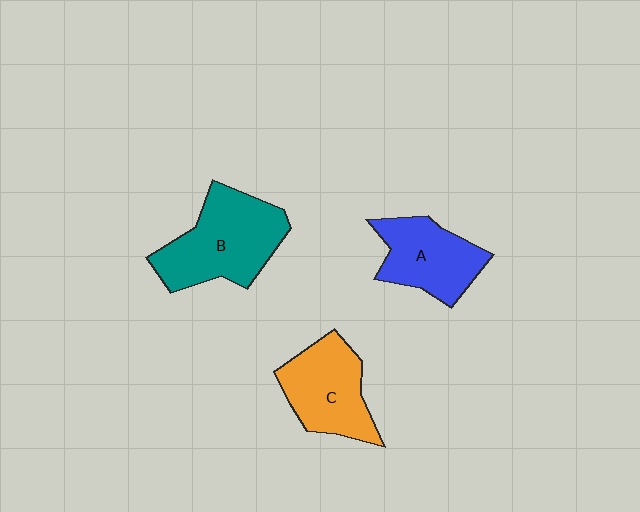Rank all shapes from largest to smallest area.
From largest to smallest: B (teal), C (orange), A (blue).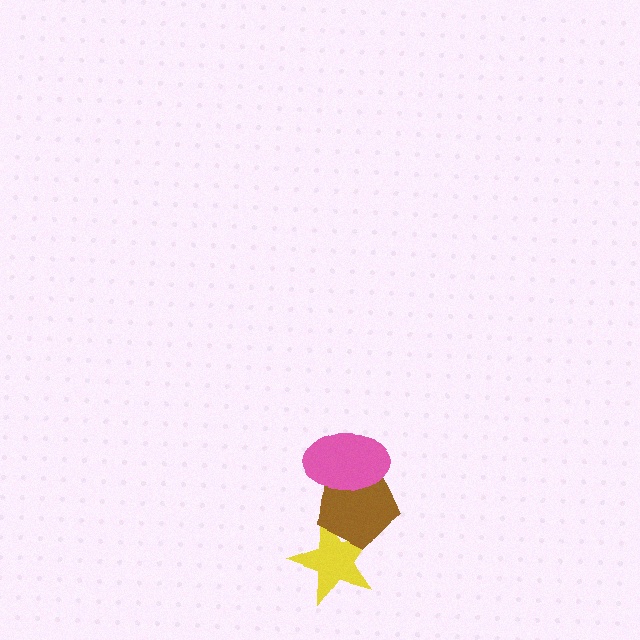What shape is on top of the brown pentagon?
The pink ellipse is on top of the brown pentagon.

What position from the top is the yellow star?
The yellow star is 3rd from the top.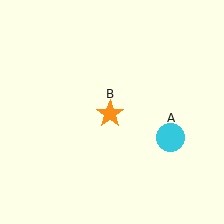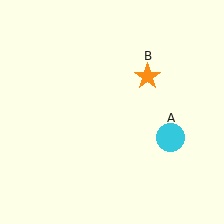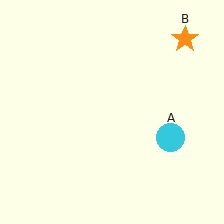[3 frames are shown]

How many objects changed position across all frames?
1 object changed position: orange star (object B).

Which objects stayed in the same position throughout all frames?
Cyan circle (object A) remained stationary.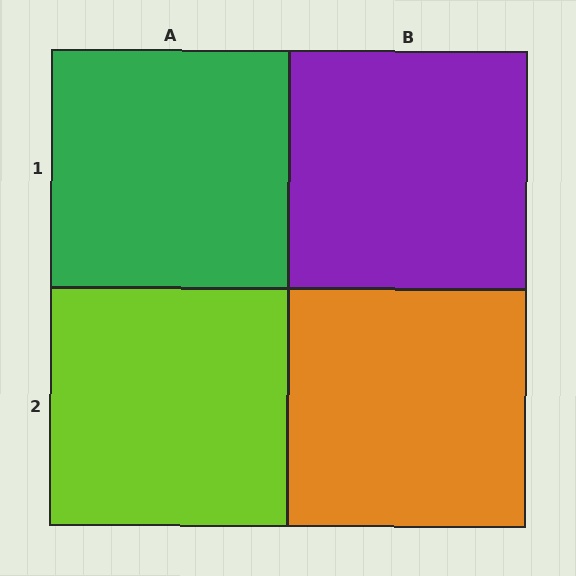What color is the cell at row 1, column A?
Green.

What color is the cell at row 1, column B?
Purple.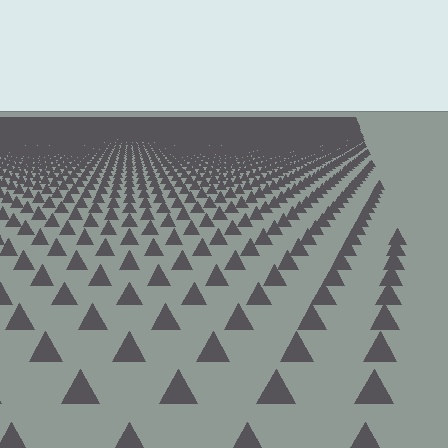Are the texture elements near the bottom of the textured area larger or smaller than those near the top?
Larger. Near the bottom, elements are closer to the viewer and appear at a bigger on-screen size.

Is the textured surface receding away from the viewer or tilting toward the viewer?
The surface is receding away from the viewer. Texture elements get smaller and denser toward the top.